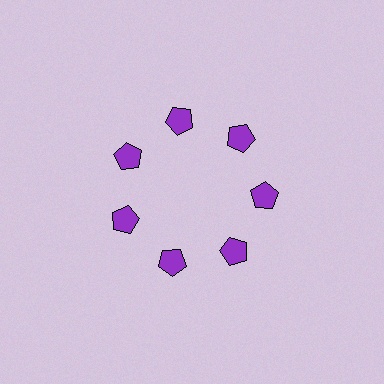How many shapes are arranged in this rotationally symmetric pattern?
There are 7 shapes, arranged in 7 groups of 1.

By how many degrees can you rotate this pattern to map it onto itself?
The pattern maps onto itself every 51 degrees of rotation.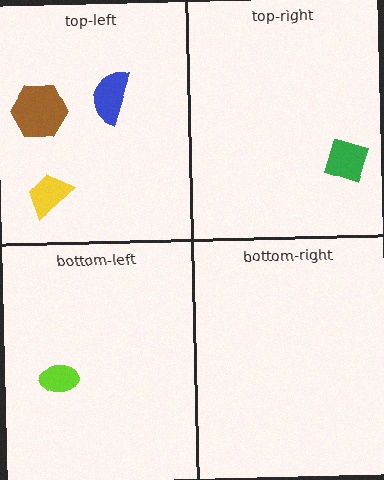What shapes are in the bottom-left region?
The lime ellipse.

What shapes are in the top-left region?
The brown hexagon, the blue semicircle, the yellow trapezoid.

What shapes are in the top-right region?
The green diamond.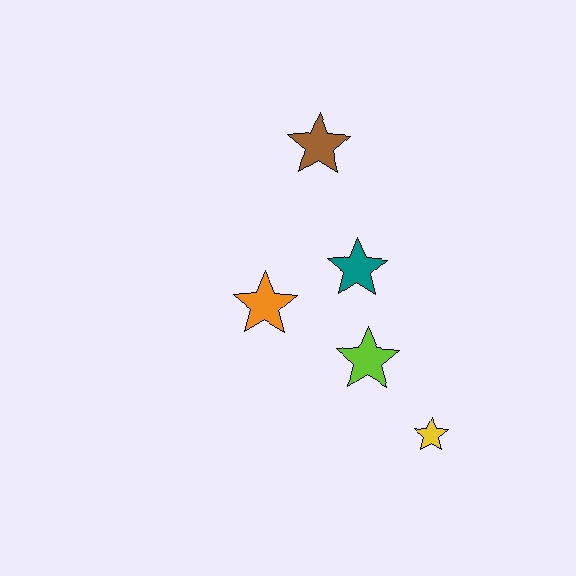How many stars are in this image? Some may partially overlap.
There are 5 stars.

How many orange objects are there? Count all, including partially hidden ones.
There is 1 orange object.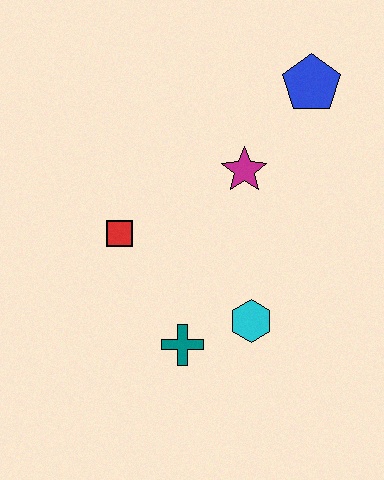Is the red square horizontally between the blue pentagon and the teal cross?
No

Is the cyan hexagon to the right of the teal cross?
Yes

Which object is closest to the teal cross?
The cyan hexagon is closest to the teal cross.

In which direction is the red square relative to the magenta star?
The red square is to the left of the magenta star.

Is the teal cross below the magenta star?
Yes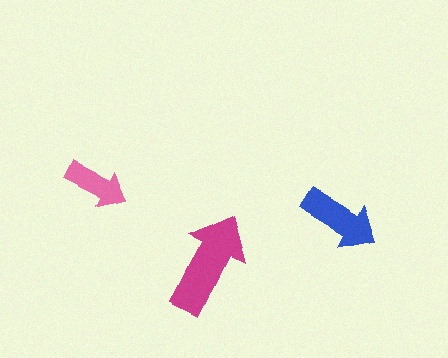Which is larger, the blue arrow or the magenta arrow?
The magenta one.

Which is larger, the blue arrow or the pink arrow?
The blue one.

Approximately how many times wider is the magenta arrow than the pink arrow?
About 1.5 times wider.